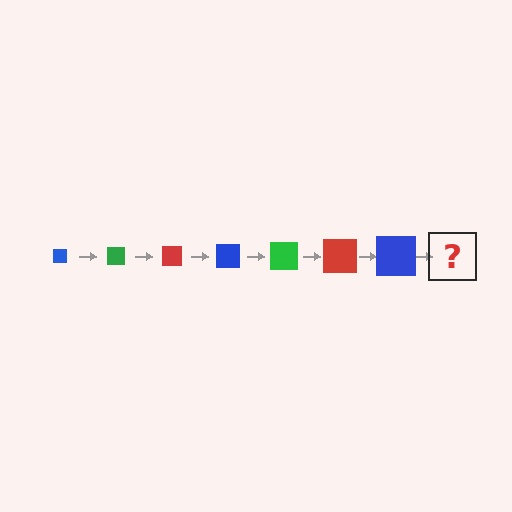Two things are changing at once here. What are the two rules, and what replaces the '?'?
The two rules are that the square grows larger each step and the color cycles through blue, green, and red. The '?' should be a green square, larger than the previous one.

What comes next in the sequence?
The next element should be a green square, larger than the previous one.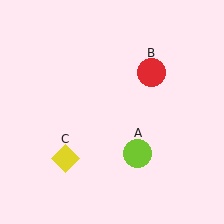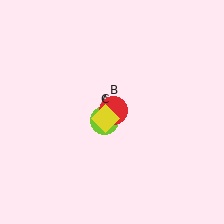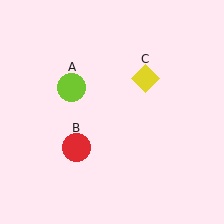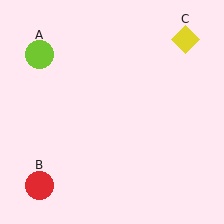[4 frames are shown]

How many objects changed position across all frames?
3 objects changed position: lime circle (object A), red circle (object B), yellow diamond (object C).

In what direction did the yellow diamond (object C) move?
The yellow diamond (object C) moved up and to the right.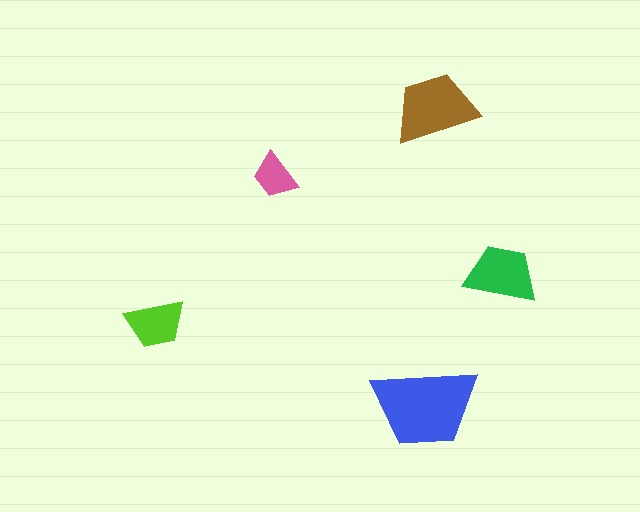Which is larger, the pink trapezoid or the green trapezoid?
The green one.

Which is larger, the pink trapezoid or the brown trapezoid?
The brown one.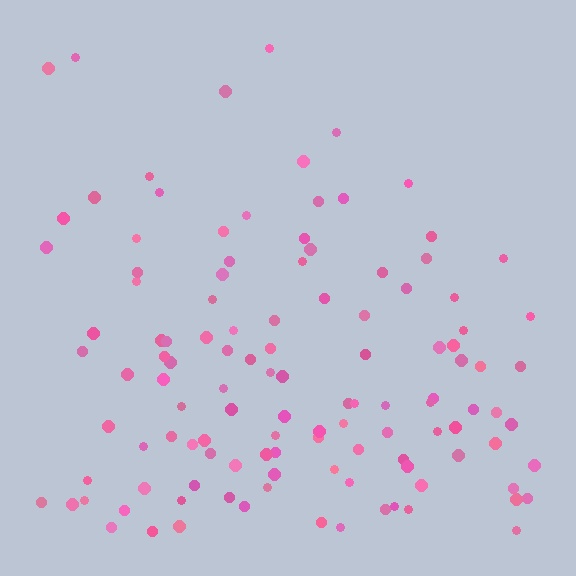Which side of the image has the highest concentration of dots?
The bottom.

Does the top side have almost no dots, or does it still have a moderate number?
Still a moderate number, just noticeably fewer than the bottom.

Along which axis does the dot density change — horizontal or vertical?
Vertical.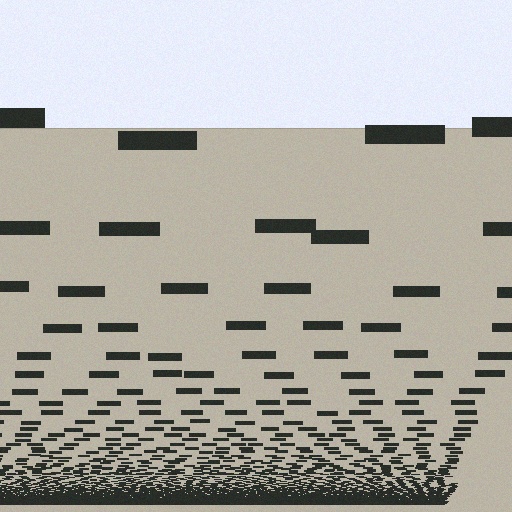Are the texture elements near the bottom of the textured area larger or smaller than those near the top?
Smaller. The gradient is inverted — elements near the bottom are smaller and denser.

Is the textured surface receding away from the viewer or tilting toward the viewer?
The surface appears to tilt toward the viewer. Texture elements get larger and sparser toward the top.